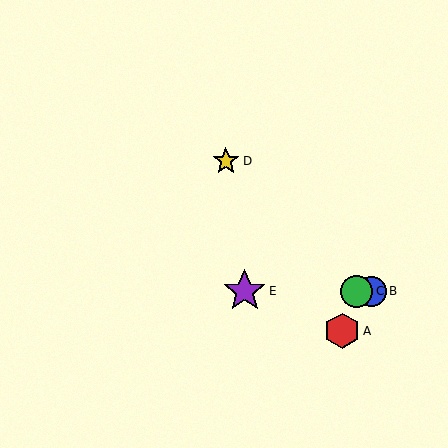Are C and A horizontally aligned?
No, C is at y≈291 and A is at y≈331.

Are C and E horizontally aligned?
Yes, both are at y≈291.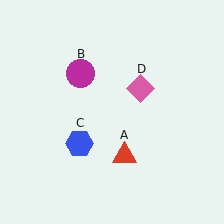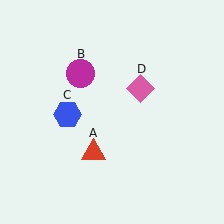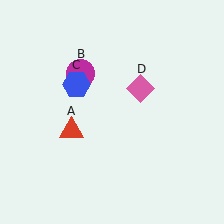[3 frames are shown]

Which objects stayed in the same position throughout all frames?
Magenta circle (object B) and pink diamond (object D) remained stationary.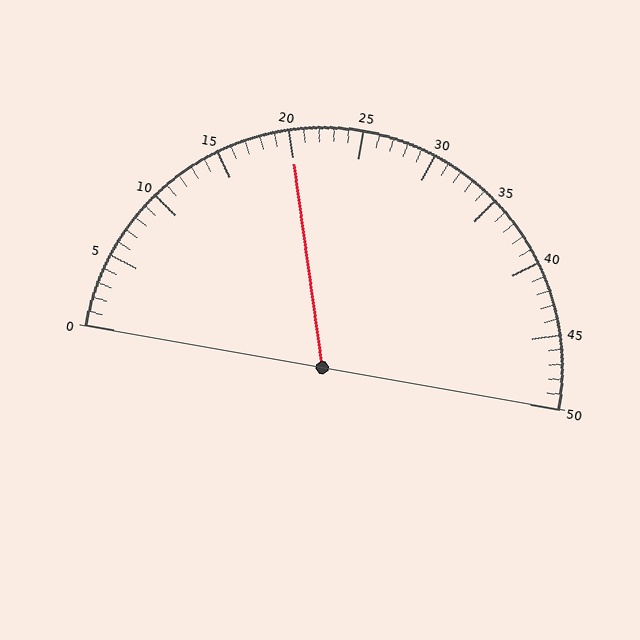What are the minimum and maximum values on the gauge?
The gauge ranges from 0 to 50.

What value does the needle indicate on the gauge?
The needle indicates approximately 20.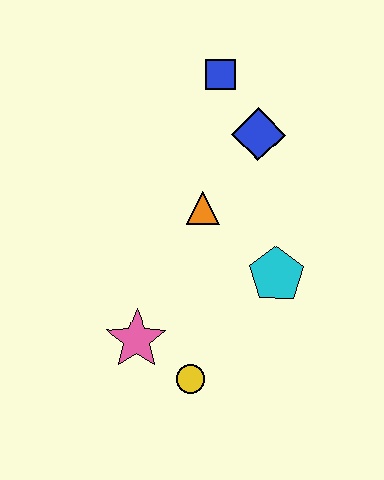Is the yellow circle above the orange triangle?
No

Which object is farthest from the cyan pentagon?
The blue square is farthest from the cyan pentagon.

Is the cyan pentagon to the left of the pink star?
No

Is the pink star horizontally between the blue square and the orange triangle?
No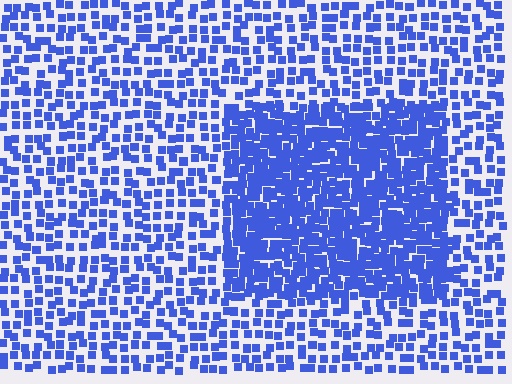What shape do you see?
I see a rectangle.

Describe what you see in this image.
The image contains small blue elements arranged at two different densities. A rectangle-shaped region is visible where the elements are more densely packed than the surrounding area.